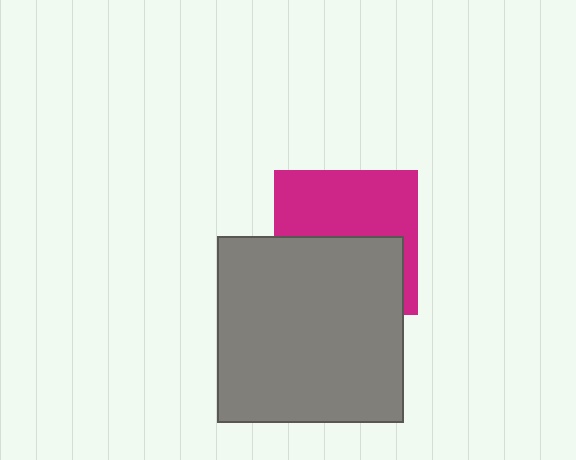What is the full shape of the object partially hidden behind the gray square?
The partially hidden object is a magenta square.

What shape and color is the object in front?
The object in front is a gray square.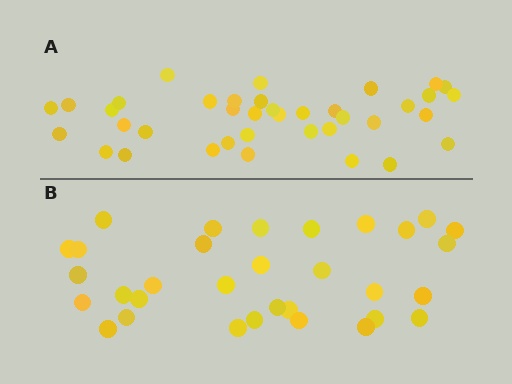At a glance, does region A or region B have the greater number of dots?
Region A (the top region) has more dots.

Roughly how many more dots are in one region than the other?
Region A has about 6 more dots than region B.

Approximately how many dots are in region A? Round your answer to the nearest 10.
About 40 dots. (The exact count is 38, which rounds to 40.)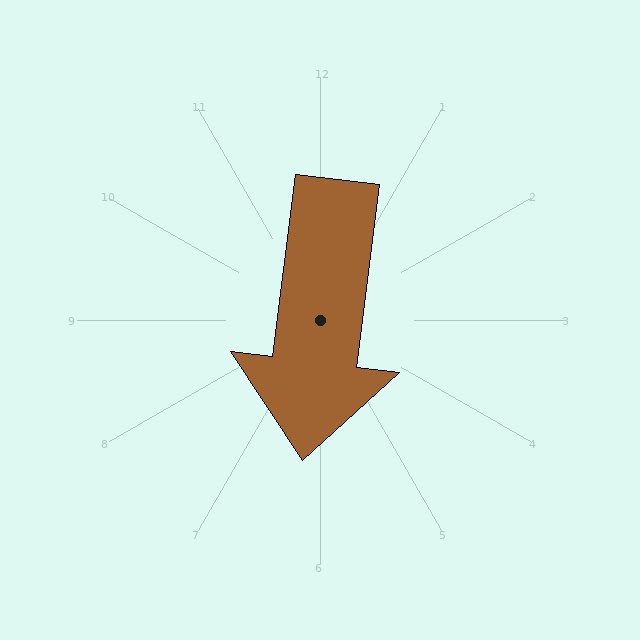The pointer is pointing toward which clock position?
Roughly 6 o'clock.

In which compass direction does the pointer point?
South.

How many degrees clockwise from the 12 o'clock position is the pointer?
Approximately 187 degrees.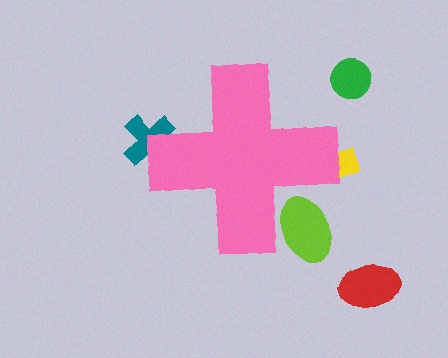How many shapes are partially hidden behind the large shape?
3 shapes are partially hidden.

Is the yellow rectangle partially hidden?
Yes, the yellow rectangle is partially hidden behind the pink cross.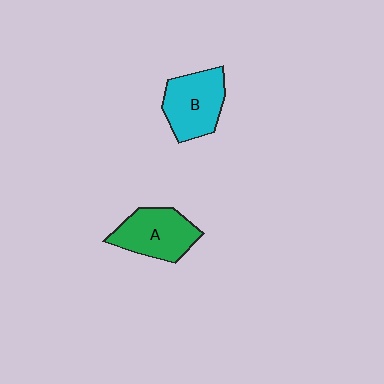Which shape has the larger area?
Shape B (cyan).